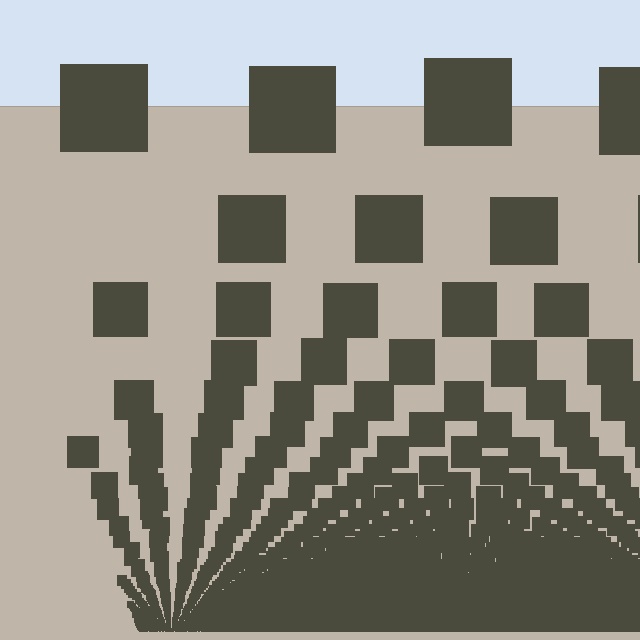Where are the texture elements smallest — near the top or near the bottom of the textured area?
Near the bottom.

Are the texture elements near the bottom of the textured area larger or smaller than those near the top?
Smaller. The gradient is inverted — elements near the bottom are smaller and denser.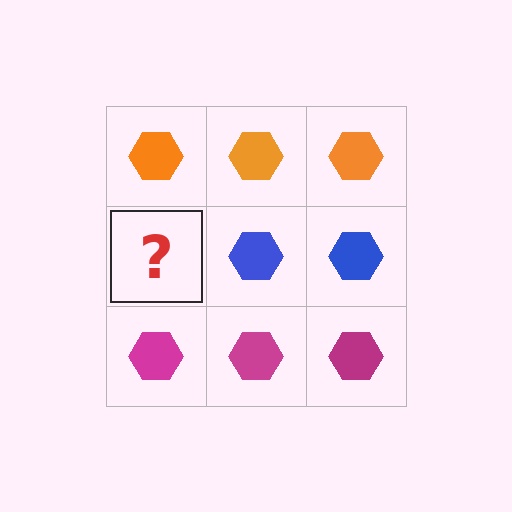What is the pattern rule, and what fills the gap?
The rule is that each row has a consistent color. The gap should be filled with a blue hexagon.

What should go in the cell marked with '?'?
The missing cell should contain a blue hexagon.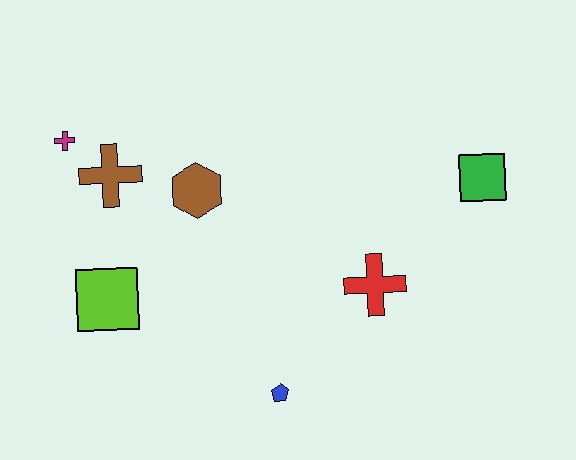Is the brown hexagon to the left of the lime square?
No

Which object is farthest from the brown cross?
The green square is farthest from the brown cross.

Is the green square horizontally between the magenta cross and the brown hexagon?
No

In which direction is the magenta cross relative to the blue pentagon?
The magenta cross is above the blue pentagon.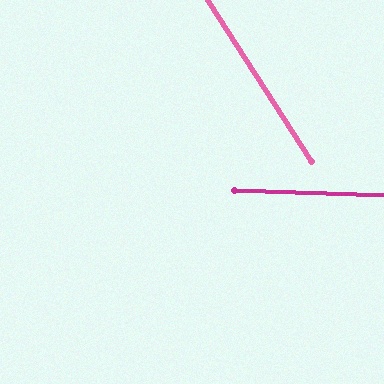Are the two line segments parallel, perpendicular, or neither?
Neither parallel nor perpendicular — they differ by about 56°.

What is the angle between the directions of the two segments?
Approximately 56 degrees.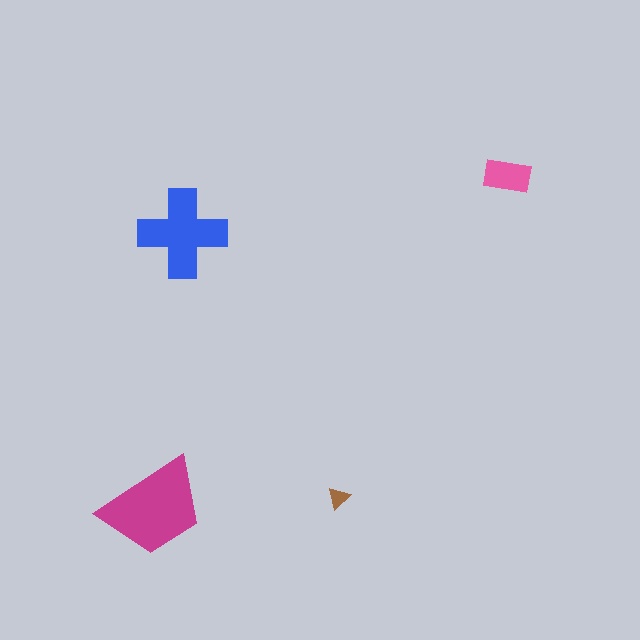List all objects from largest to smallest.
The magenta trapezoid, the blue cross, the pink rectangle, the brown triangle.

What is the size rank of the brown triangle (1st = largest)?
4th.